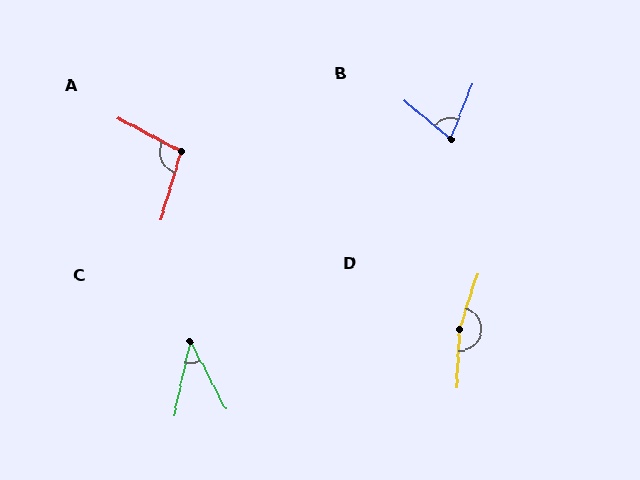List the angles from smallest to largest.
C (40°), B (72°), A (101°), D (165°).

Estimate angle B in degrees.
Approximately 72 degrees.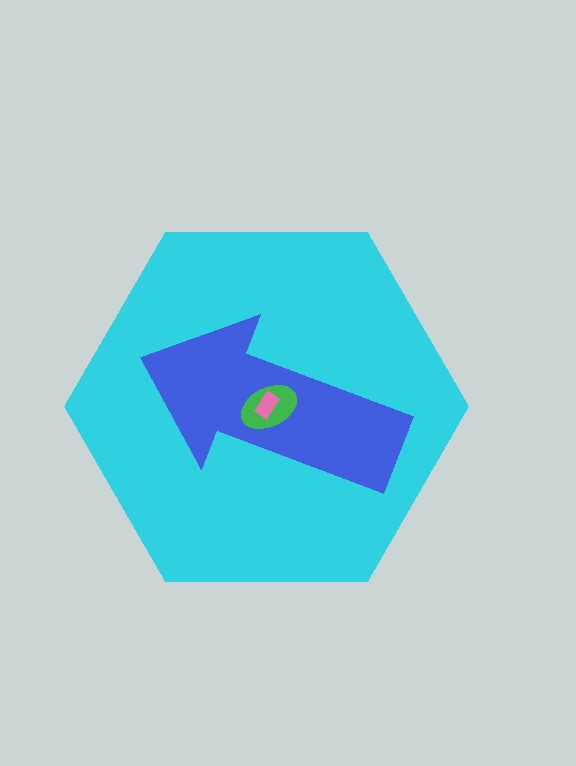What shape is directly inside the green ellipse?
The pink rectangle.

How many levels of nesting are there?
4.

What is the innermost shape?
The pink rectangle.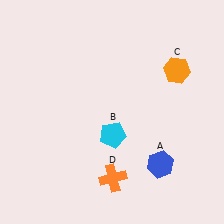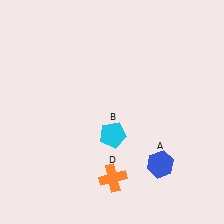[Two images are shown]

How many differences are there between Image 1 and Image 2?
There is 1 difference between the two images.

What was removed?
The orange hexagon (C) was removed in Image 2.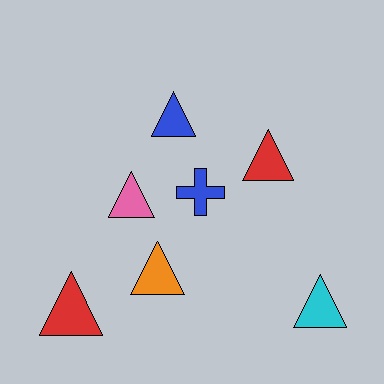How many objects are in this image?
There are 7 objects.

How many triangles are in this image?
There are 6 triangles.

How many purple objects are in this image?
There are no purple objects.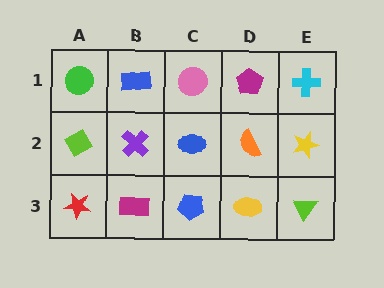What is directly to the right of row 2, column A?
A purple cross.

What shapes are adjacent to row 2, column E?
A cyan cross (row 1, column E), a lime triangle (row 3, column E), an orange semicircle (row 2, column D).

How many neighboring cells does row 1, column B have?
3.